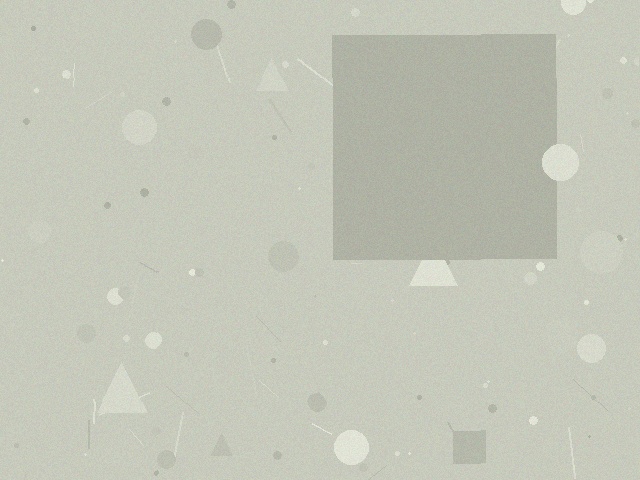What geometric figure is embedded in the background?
A square is embedded in the background.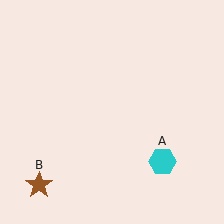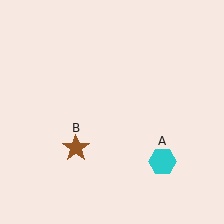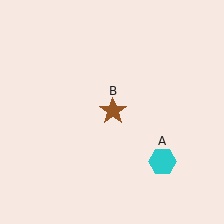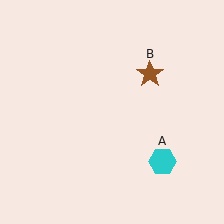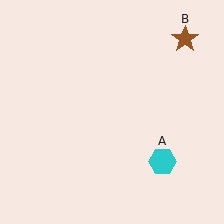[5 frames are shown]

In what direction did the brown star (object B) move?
The brown star (object B) moved up and to the right.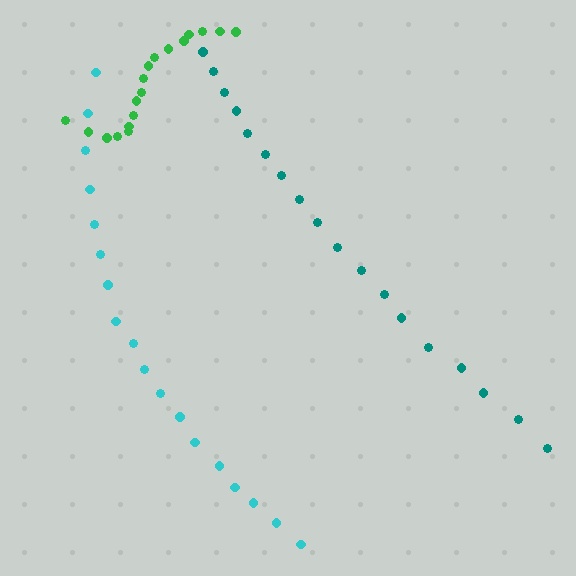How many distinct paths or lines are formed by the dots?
There are 3 distinct paths.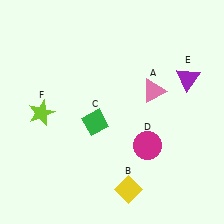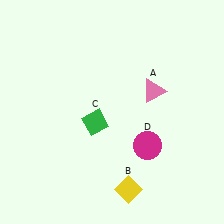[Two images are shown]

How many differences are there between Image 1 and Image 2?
There are 2 differences between the two images.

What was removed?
The lime star (F), the purple triangle (E) were removed in Image 2.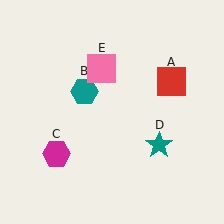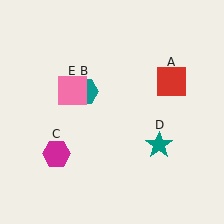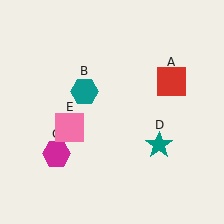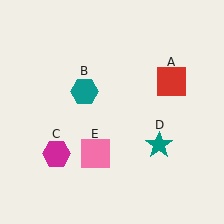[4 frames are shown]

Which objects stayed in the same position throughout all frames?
Red square (object A) and teal hexagon (object B) and magenta hexagon (object C) and teal star (object D) remained stationary.